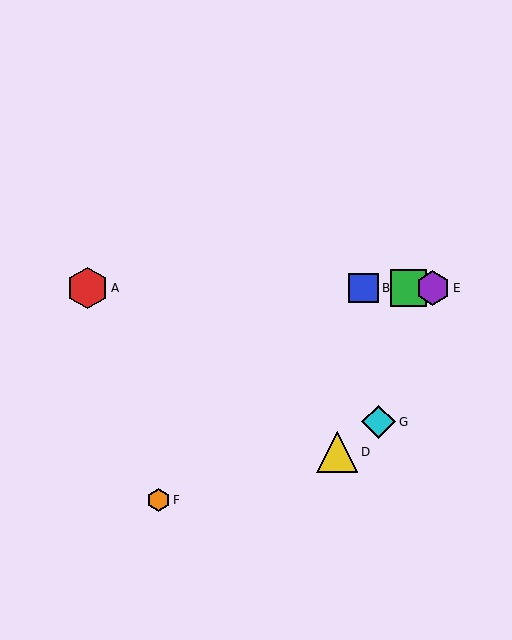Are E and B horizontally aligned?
Yes, both are at y≈288.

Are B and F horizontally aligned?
No, B is at y≈288 and F is at y≈500.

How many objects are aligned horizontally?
4 objects (A, B, C, E) are aligned horizontally.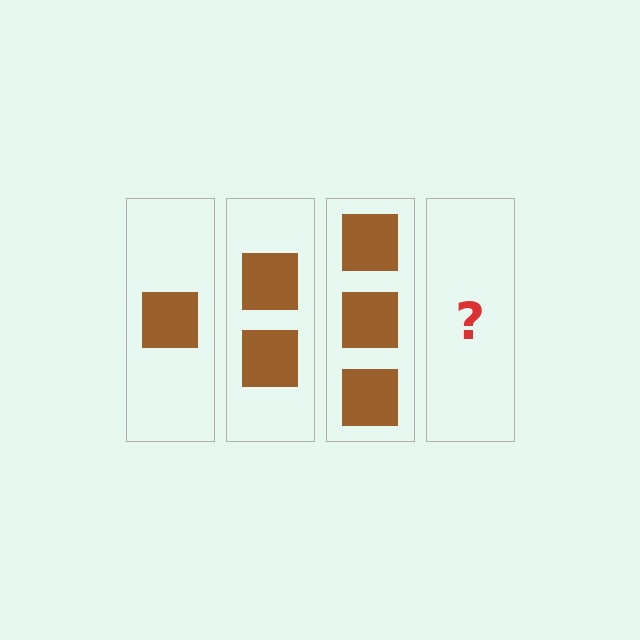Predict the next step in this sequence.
The next step is 4 squares.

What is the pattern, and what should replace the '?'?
The pattern is that each step adds one more square. The '?' should be 4 squares.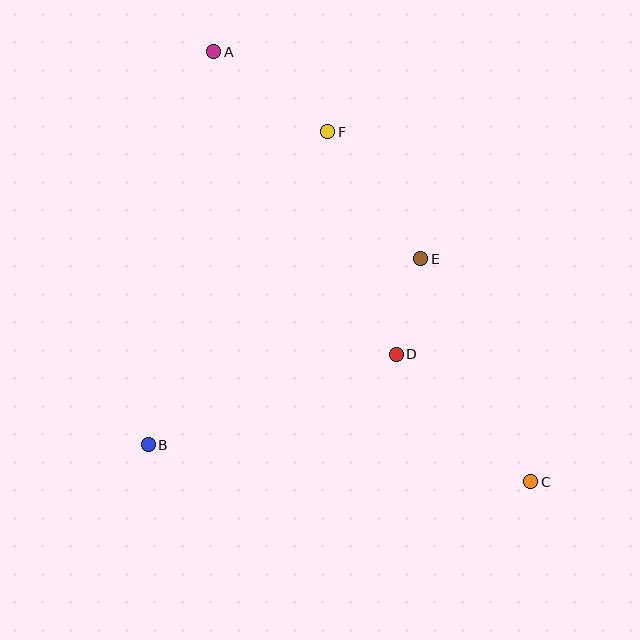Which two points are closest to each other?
Points D and E are closest to each other.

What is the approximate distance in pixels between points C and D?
The distance between C and D is approximately 185 pixels.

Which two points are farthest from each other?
Points A and C are farthest from each other.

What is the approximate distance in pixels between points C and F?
The distance between C and F is approximately 405 pixels.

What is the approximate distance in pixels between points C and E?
The distance between C and E is approximately 249 pixels.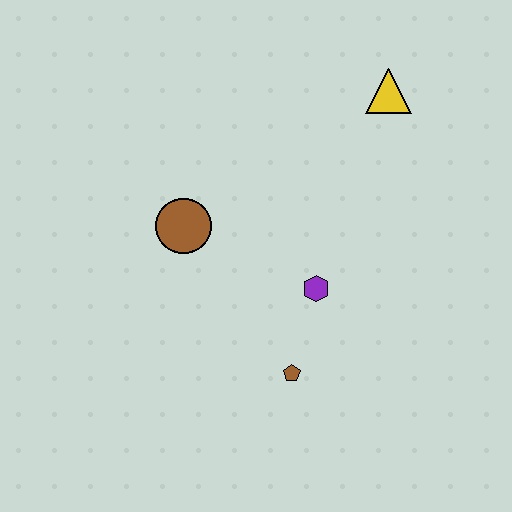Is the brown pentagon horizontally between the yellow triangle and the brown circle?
Yes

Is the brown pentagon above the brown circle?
No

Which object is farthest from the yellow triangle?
The brown pentagon is farthest from the yellow triangle.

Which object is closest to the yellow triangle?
The purple hexagon is closest to the yellow triangle.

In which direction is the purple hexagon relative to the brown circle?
The purple hexagon is to the right of the brown circle.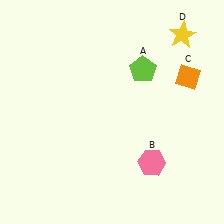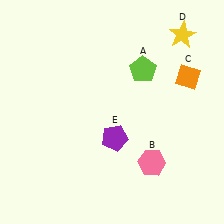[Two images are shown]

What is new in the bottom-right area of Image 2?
A purple pentagon (E) was added in the bottom-right area of Image 2.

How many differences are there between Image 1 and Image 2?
There is 1 difference between the two images.